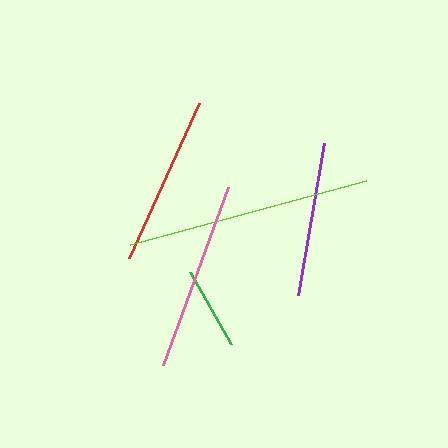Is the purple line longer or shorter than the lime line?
The lime line is longer than the purple line.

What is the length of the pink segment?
The pink segment is approximately 190 pixels long.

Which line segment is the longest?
The lime line is the longest at approximately 244 pixels.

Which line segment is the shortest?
The green line is the shortest at approximately 82 pixels.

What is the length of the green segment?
The green segment is approximately 82 pixels long.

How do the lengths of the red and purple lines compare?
The red and purple lines are approximately the same length.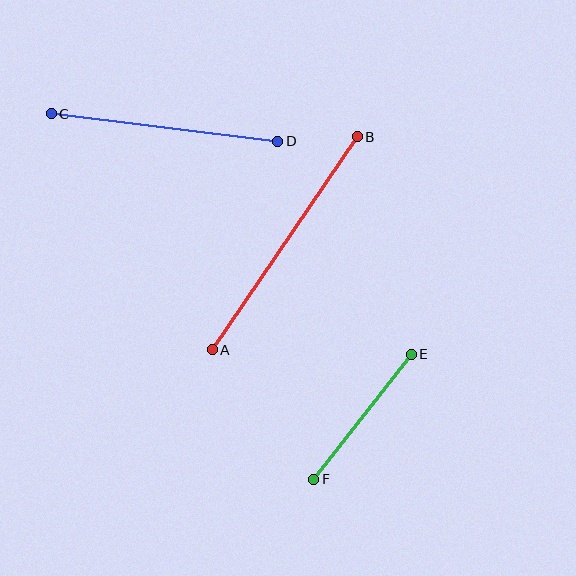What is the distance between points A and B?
The distance is approximately 258 pixels.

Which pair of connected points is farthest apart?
Points A and B are farthest apart.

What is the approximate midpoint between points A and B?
The midpoint is at approximately (285, 243) pixels.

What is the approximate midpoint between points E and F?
The midpoint is at approximately (363, 417) pixels.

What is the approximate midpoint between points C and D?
The midpoint is at approximately (164, 128) pixels.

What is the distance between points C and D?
The distance is approximately 228 pixels.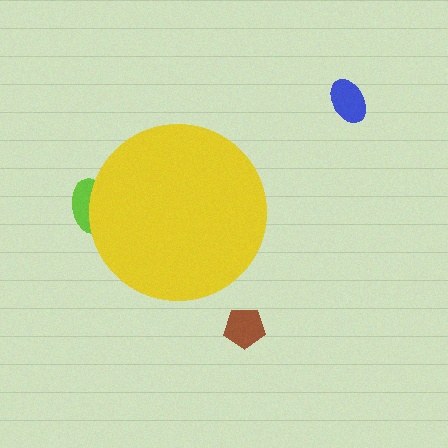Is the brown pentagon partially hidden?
No, the brown pentagon is fully visible.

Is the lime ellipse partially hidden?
Yes, the lime ellipse is partially hidden behind the yellow circle.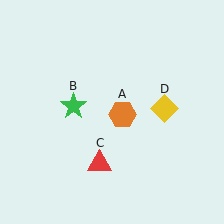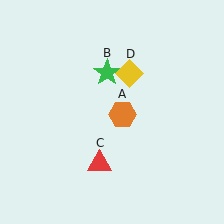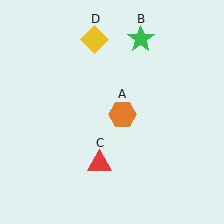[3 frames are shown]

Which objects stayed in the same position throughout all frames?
Orange hexagon (object A) and red triangle (object C) remained stationary.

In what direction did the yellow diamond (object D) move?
The yellow diamond (object D) moved up and to the left.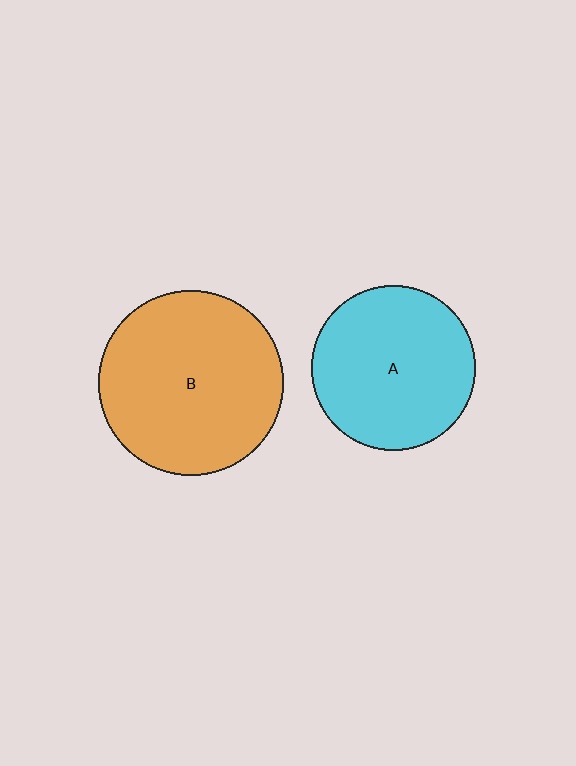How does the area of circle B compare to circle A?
Approximately 1.3 times.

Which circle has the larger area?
Circle B (orange).